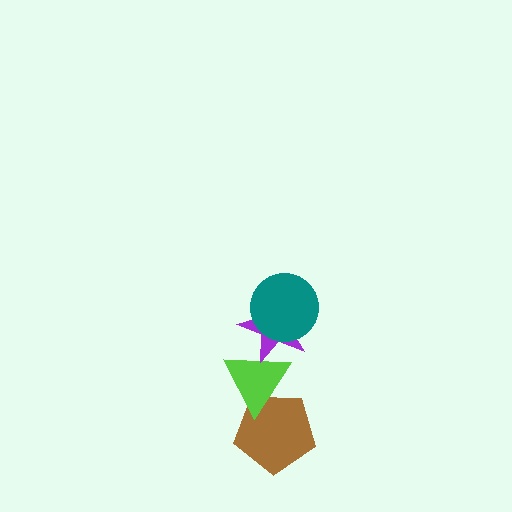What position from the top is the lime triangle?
The lime triangle is 3rd from the top.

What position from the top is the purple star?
The purple star is 2nd from the top.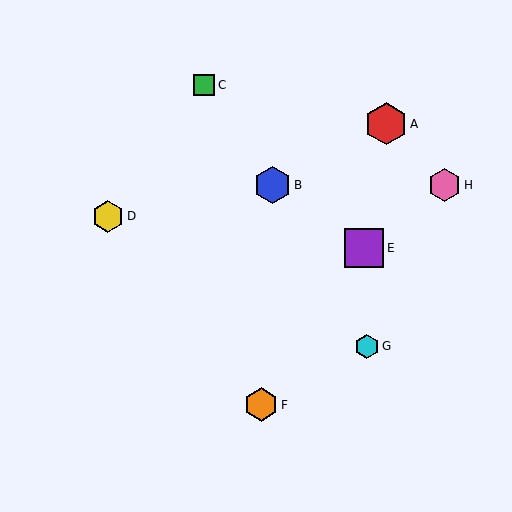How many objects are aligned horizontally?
2 objects (B, H) are aligned horizontally.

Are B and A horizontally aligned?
No, B is at y≈185 and A is at y≈124.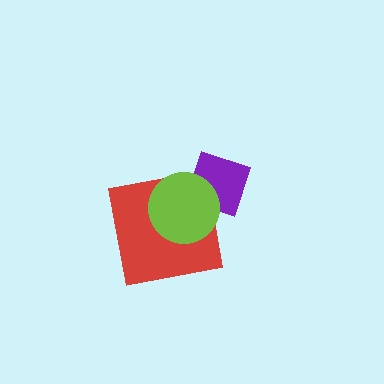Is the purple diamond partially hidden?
Yes, it is partially covered by another shape.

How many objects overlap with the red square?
2 objects overlap with the red square.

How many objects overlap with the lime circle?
2 objects overlap with the lime circle.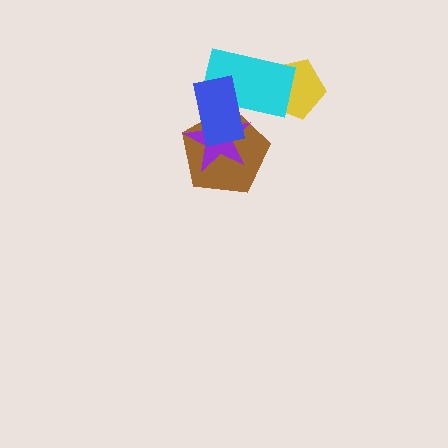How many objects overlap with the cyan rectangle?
4 objects overlap with the cyan rectangle.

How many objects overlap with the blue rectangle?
3 objects overlap with the blue rectangle.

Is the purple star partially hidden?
Yes, it is partially covered by another shape.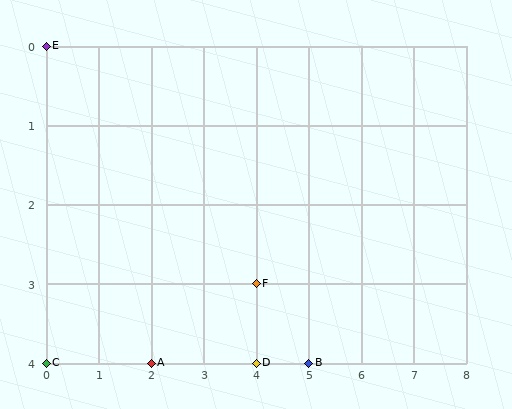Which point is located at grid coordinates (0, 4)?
Point C is at (0, 4).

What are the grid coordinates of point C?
Point C is at grid coordinates (0, 4).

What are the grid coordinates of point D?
Point D is at grid coordinates (4, 4).